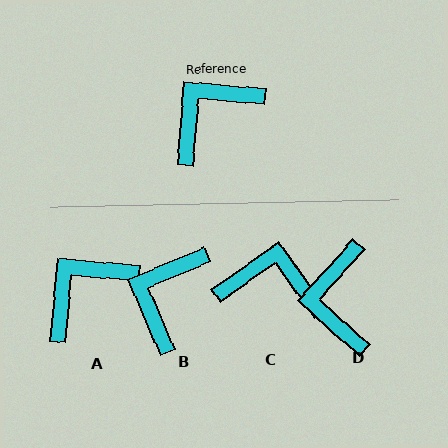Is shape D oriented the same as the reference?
No, it is off by about 53 degrees.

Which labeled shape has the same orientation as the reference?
A.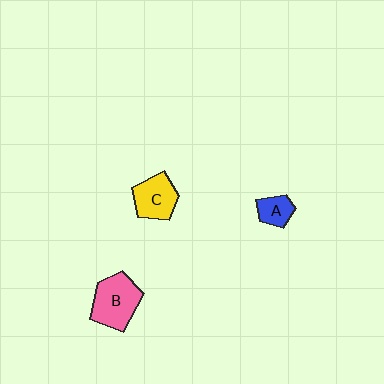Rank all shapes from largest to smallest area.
From largest to smallest: B (pink), C (yellow), A (blue).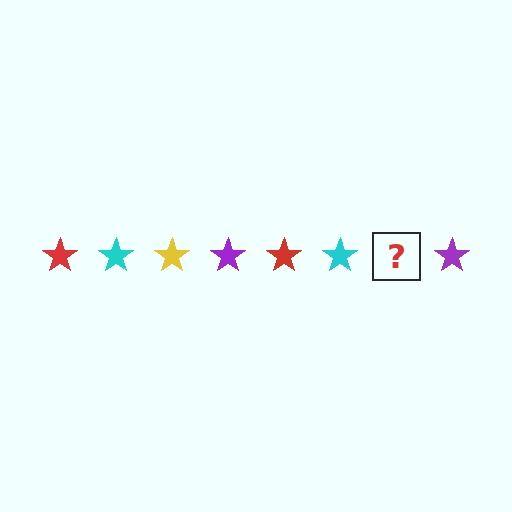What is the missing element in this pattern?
The missing element is a yellow star.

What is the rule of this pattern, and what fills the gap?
The rule is that the pattern cycles through red, cyan, yellow, purple stars. The gap should be filled with a yellow star.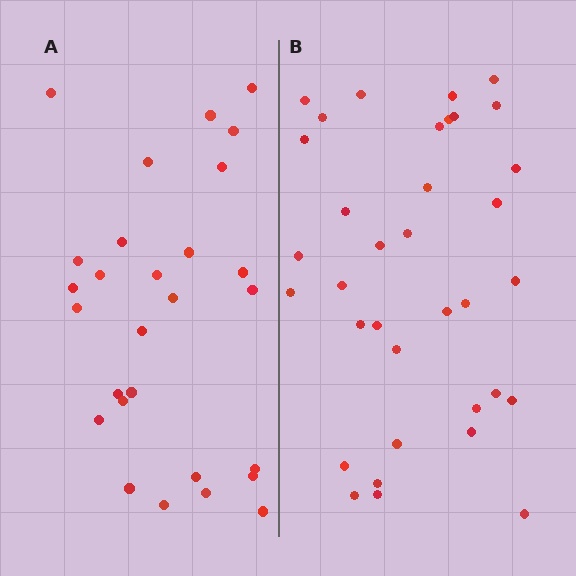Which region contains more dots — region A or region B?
Region B (the right region) has more dots.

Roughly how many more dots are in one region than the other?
Region B has roughly 8 or so more dots than region A.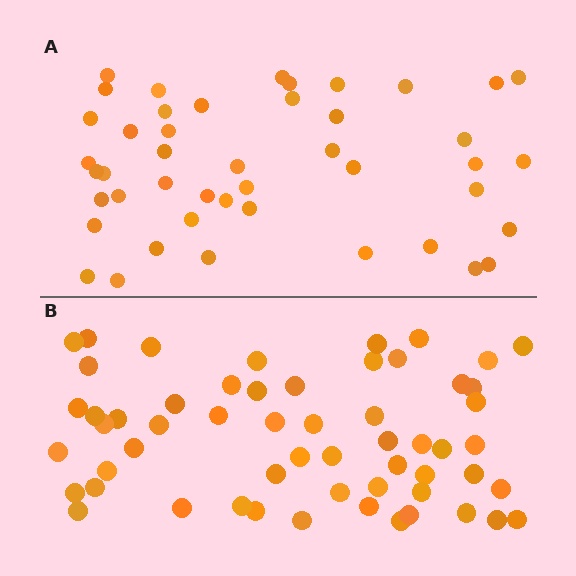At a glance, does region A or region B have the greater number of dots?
Region B (the bottom region) has more dots.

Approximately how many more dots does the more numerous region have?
Region B has roughly 12 or so more dots than region A.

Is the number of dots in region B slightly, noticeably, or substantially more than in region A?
Region B has noticeably more, but not dramatically so. The ratio is roughly 1.3 to 1.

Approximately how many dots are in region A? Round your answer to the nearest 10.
About 40 dots. (The exact count is 45, which rounds to 40.)